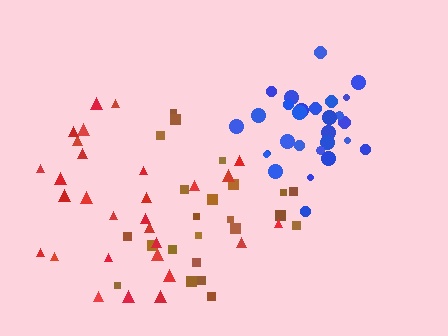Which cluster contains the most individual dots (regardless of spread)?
Red (29).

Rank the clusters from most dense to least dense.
blue, red, brown.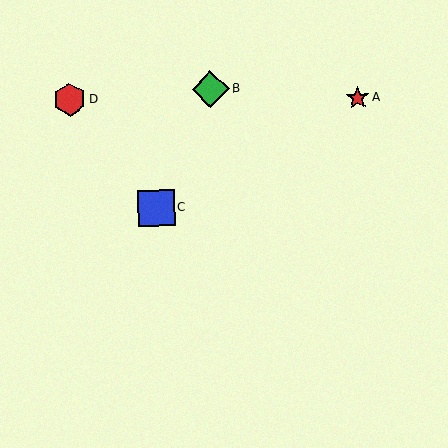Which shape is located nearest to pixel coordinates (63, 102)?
The red hexagon (labeled D) at (69, 100) is nearest to that location.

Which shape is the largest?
The green diamond (labeled B) is the largest.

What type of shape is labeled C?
Shape C is a blue square.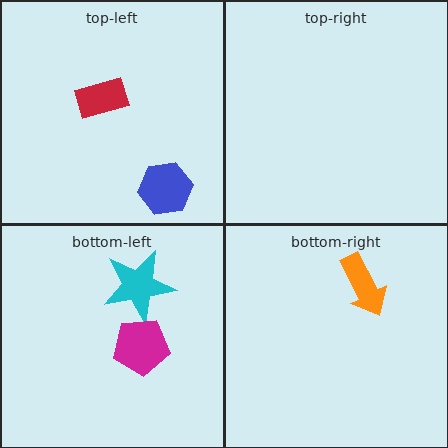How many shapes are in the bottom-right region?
1.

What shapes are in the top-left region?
The blue hexagon, the red rectangle.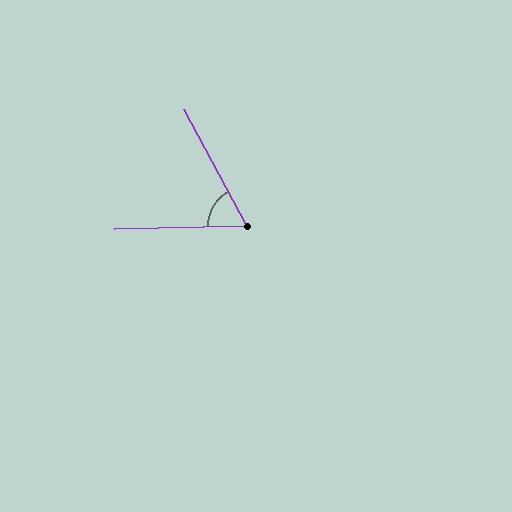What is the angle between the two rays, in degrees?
Approximately 63 degrees.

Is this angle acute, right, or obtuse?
It is acute.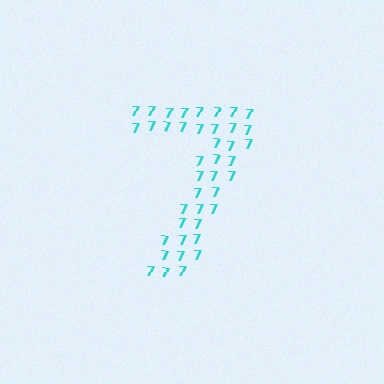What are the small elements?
The small elements are digit 7's.